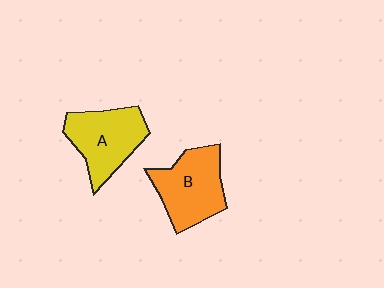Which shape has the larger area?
Shape B (orange).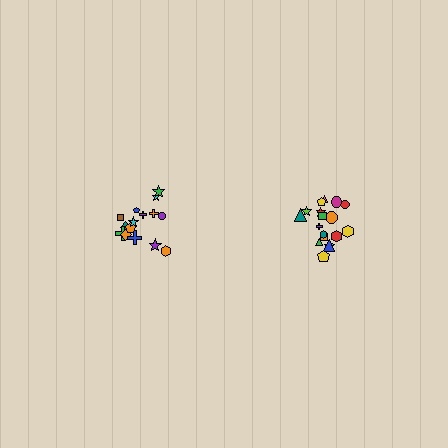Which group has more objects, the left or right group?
The right group.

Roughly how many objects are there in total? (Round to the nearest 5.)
Roughly 35 objects in total.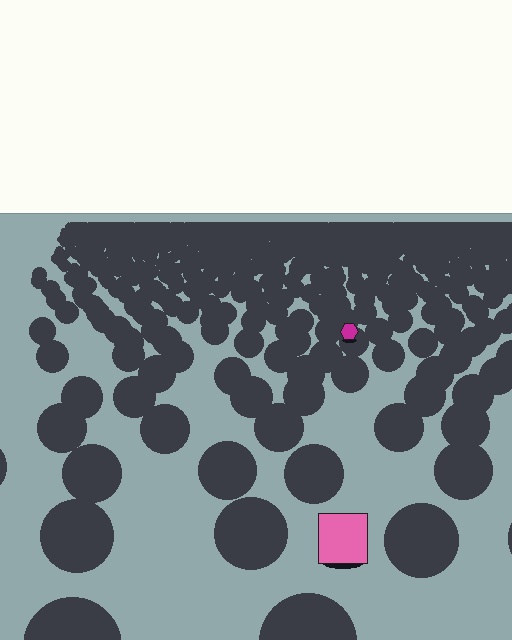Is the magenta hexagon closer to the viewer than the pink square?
No. The pink square is closer — you can tell from the texture gradient: the ground texture is coarser near it.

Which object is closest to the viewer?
The pink square is closest. The texture marks near it are larger and more spread out.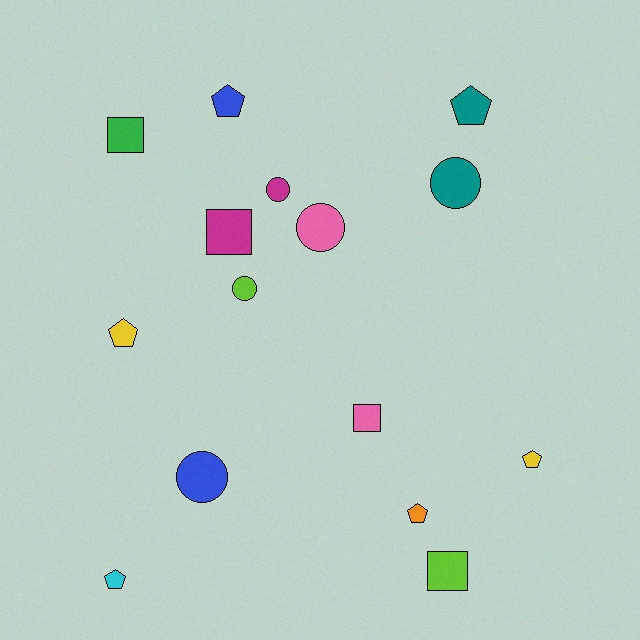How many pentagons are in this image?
There are 6 pentagons.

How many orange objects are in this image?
There is 1 orange object.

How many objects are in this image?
There are 15 objects.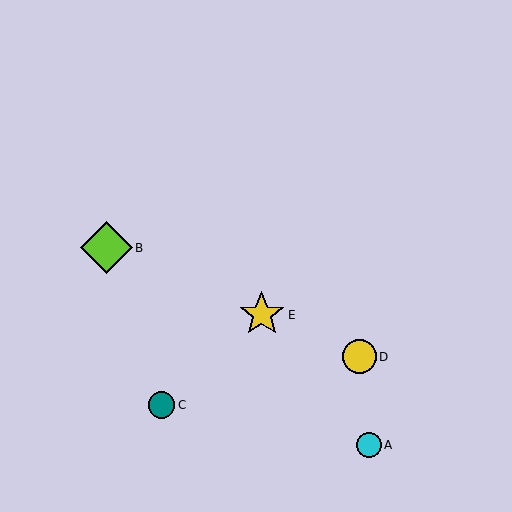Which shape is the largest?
The lime diamond (labeled B) is the largest.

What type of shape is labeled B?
Shape B is a lime diamond.